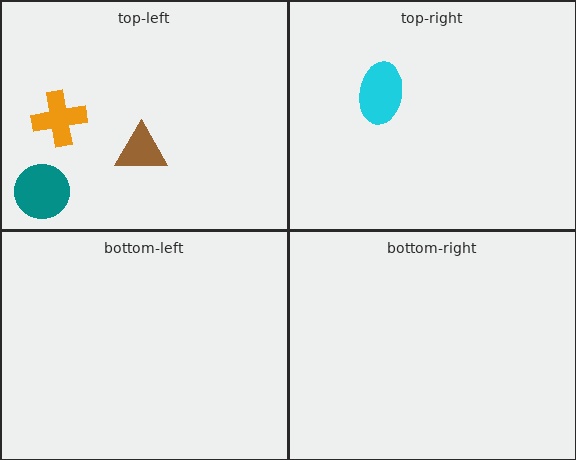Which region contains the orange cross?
The top-left region.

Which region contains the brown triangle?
The top-left region.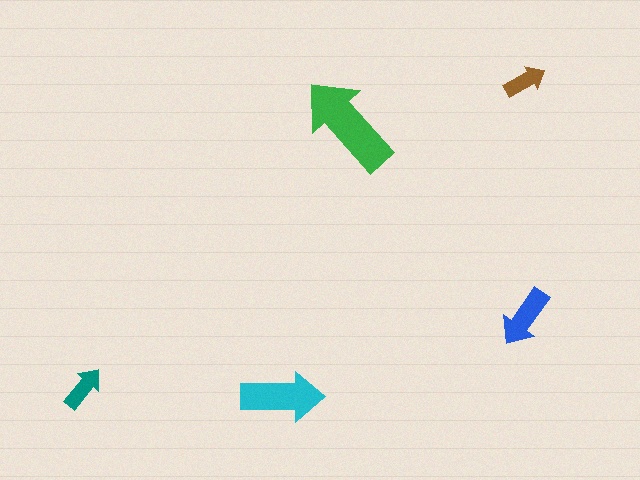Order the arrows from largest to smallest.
the green one, the cyan one, the blue one, the teal one, the brown one.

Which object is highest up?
The brown arrow is topmost.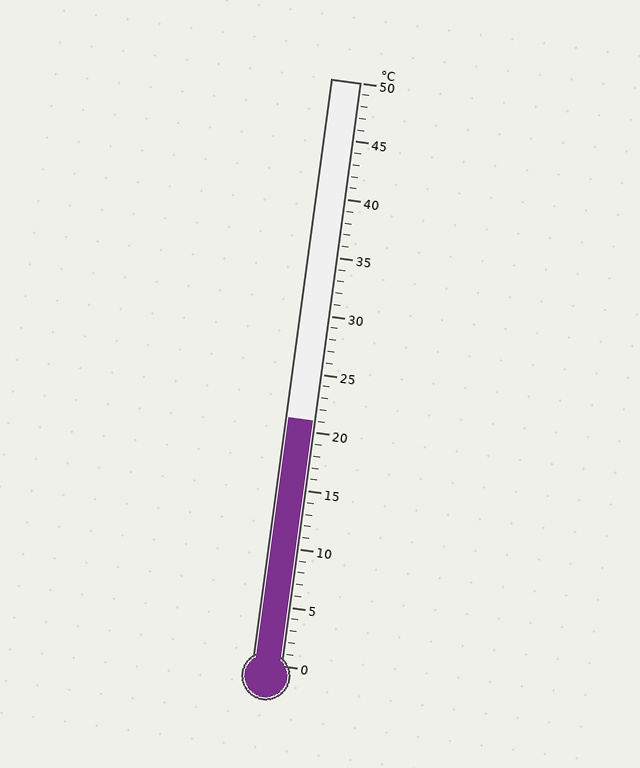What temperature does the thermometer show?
The thermometer shows approximately 21°C.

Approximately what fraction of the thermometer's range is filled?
The thermometer is filled to approximately 40% of its range.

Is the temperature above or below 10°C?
The temperature is above 10°C.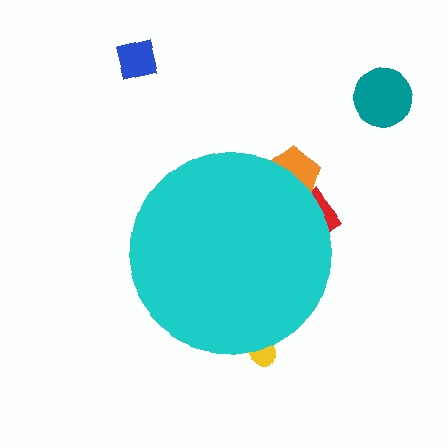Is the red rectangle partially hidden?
Yes, the red rectangle is partially hidden behind the cyan circle.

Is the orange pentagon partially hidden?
Yes, the orange pentagon is partially hidden behind the cyan circle.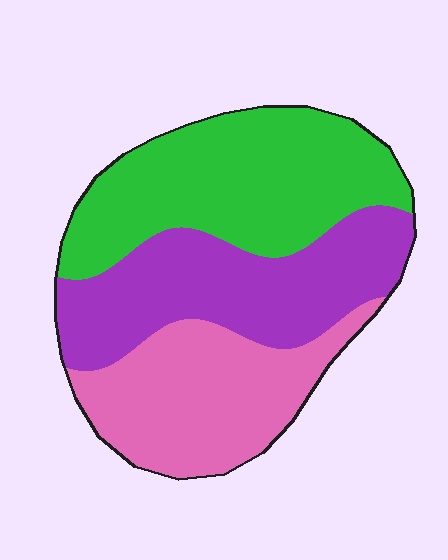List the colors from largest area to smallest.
From largest to smallest: green, purple, pink.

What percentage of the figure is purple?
Purple covers roughly 35% of the figure.